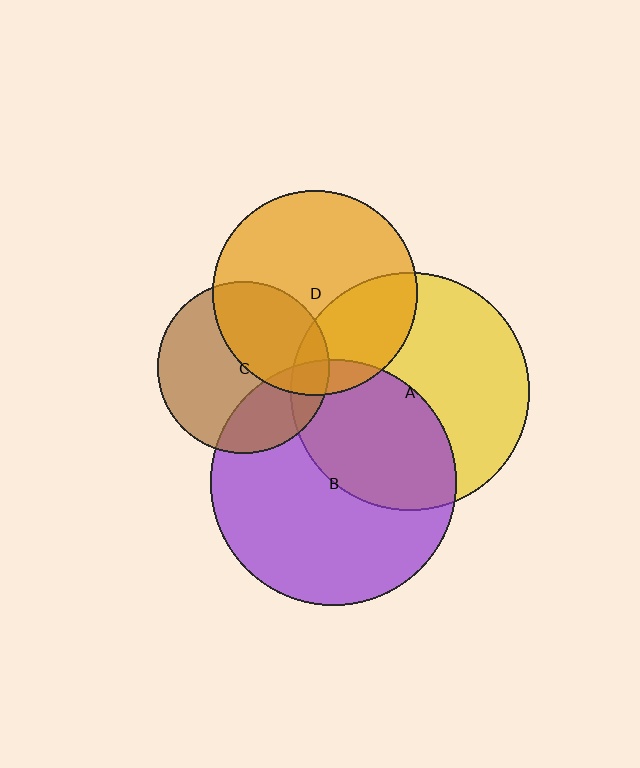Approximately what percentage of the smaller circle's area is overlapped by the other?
Approximately 10%.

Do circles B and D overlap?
Yes.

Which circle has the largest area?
Circle B (purple).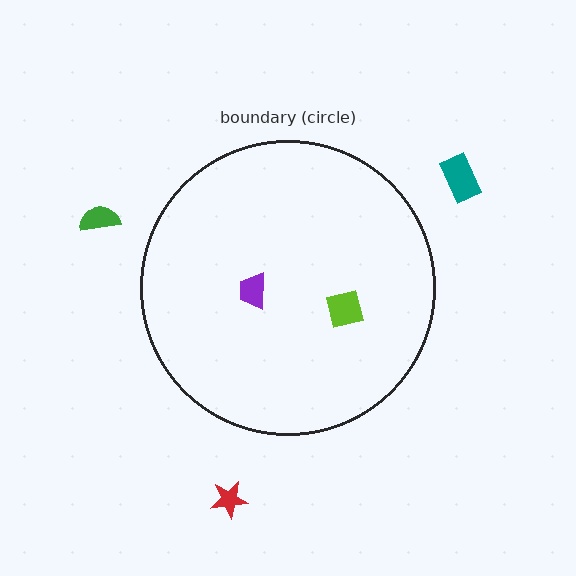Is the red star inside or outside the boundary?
Outside.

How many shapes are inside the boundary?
2 inside, 3 outside.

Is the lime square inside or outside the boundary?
Inside.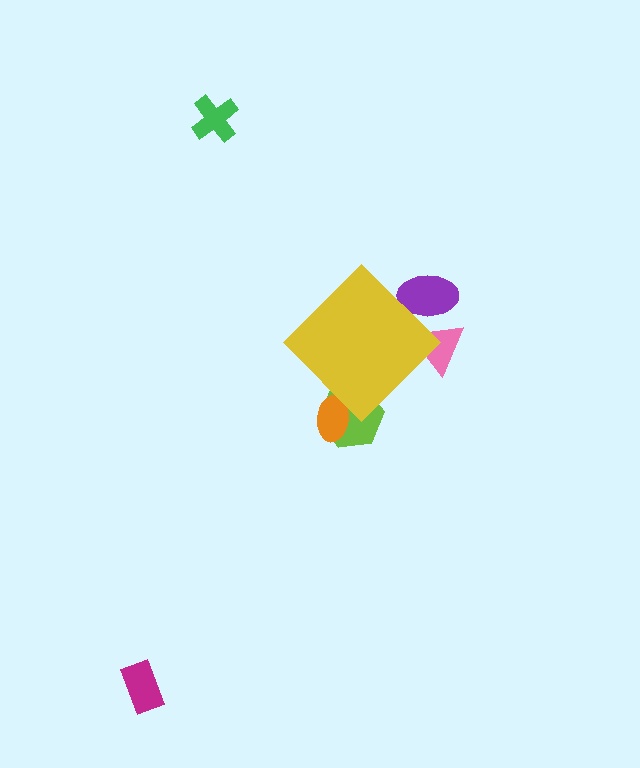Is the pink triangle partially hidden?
Yes, the pink triangle is partially hidden behind the yellow diamond.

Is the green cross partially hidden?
No, the green cross is fully visible.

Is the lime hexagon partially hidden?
Yes, the lime hexagon is partially hidden behind the yellow diamond.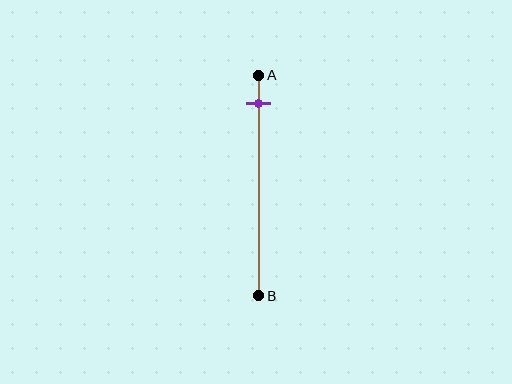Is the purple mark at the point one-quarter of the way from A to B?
No, the mark is at about 15% from A, not at the 25% one-quarter point.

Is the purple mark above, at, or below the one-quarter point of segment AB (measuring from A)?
The purple mark is above the one-quarter point of segment AB.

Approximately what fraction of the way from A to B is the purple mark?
The purple mark is approximately 15% of the way from A to B.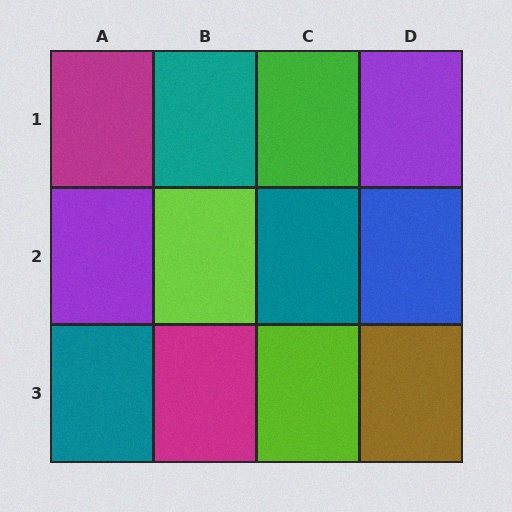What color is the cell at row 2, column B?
Lime.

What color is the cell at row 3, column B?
Magenta.